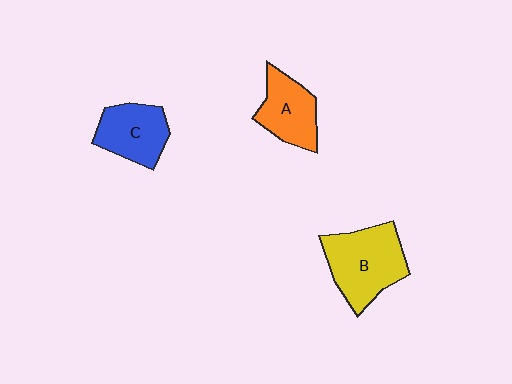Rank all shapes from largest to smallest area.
From largest to smallest: B (yellow), C (blue), A (orange).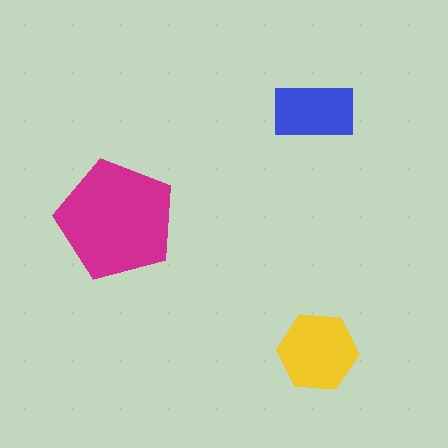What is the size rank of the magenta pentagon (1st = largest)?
1st.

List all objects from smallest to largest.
The blue rectangle, the yellow hexagon, the magenta pentagon.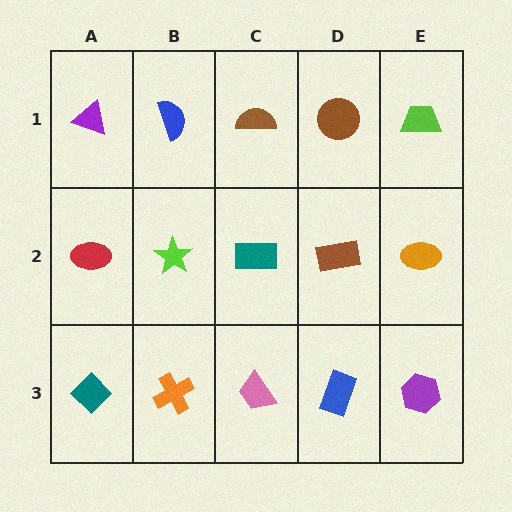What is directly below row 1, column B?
A lime star.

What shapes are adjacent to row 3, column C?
A teal rectangle (row 2, column C), an orange cross (row 3, column B), a blue rectangle (row 3, column D).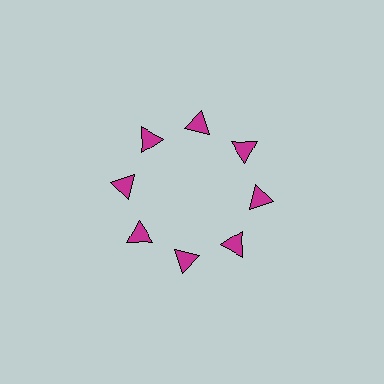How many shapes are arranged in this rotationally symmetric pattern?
There are 8 shapes, arranged in 8 groups of 1.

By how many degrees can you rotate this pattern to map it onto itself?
The pattern maps onto itself every 45 degrees of rotation.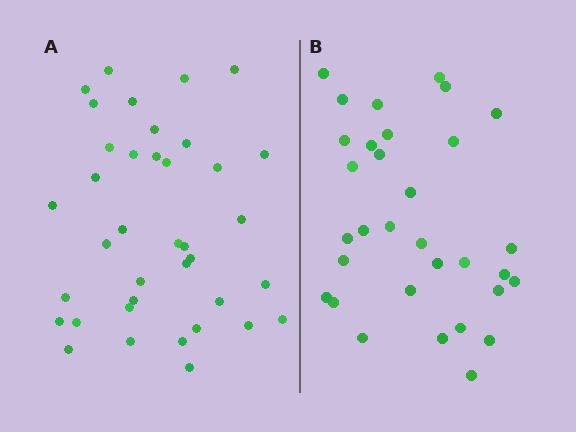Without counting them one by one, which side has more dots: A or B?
Region A (the left region) has more dots.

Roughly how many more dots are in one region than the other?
Region A has about 6 more dots than region B.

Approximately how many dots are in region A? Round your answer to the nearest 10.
About 40 dots. (The exact count is 38, which rounds to 40.)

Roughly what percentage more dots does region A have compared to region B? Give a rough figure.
About 20% more.